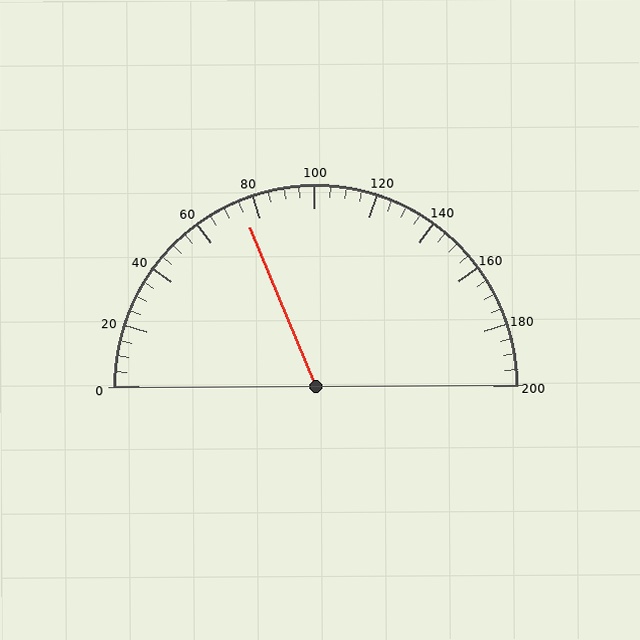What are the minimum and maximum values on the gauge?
The gauge ranges from 0 to 200.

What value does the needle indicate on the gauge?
The needle indicates approximately 75.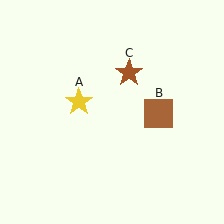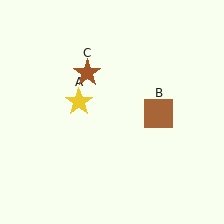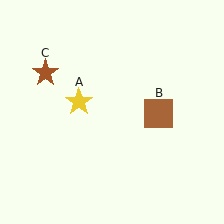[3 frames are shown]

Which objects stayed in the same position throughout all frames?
Yellow star (object A) and brown square (object B) remained stationary.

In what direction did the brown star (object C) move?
The brown star (object C) moved left.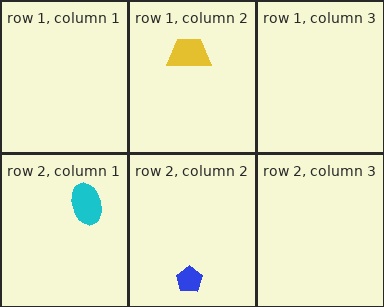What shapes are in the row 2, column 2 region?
The blue pentagon.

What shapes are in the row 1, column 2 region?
The yellow trapezoid.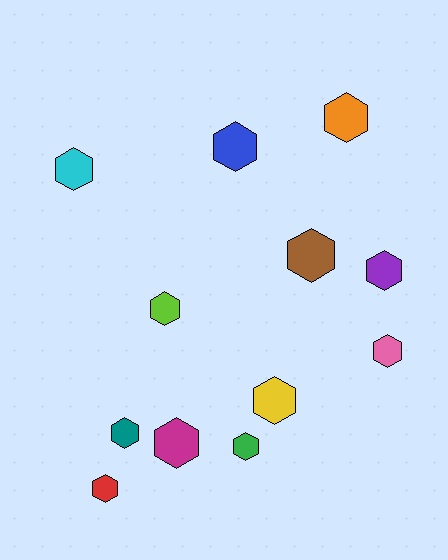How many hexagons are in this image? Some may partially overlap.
There are 12 hexagons.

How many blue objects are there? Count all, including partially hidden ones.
There is 1 blue object.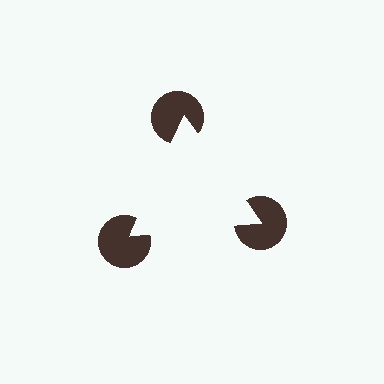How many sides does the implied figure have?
3 sides.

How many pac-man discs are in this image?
There are 3 — one at each vertex of the illusory triangle.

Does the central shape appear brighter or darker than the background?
It typically appears slightly brighter than the background, even though no actual brightness change is drawn.